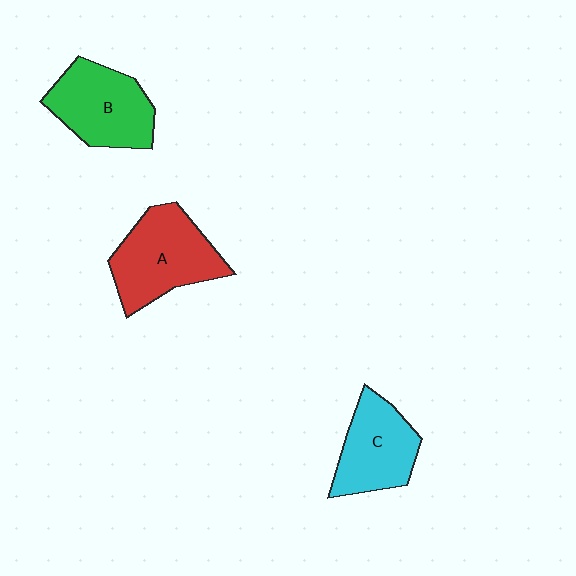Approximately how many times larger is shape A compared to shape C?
Approximately 1.2 times.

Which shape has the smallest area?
Shape C (cyan).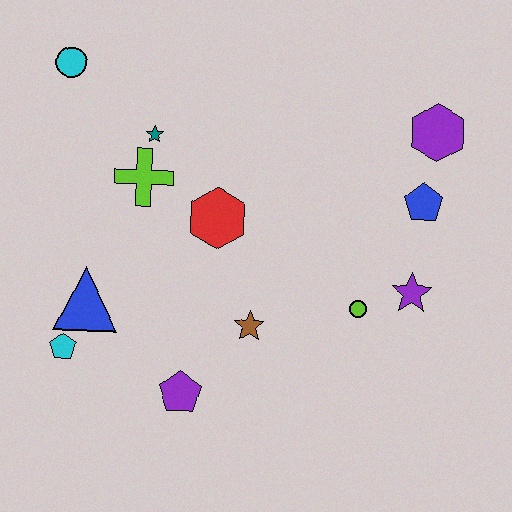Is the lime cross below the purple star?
No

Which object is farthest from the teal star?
The purple star is farthest from the teal star.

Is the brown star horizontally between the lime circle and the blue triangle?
Yes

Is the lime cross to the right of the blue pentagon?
No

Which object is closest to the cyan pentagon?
The blue triangle is closest to the cyan pentagon.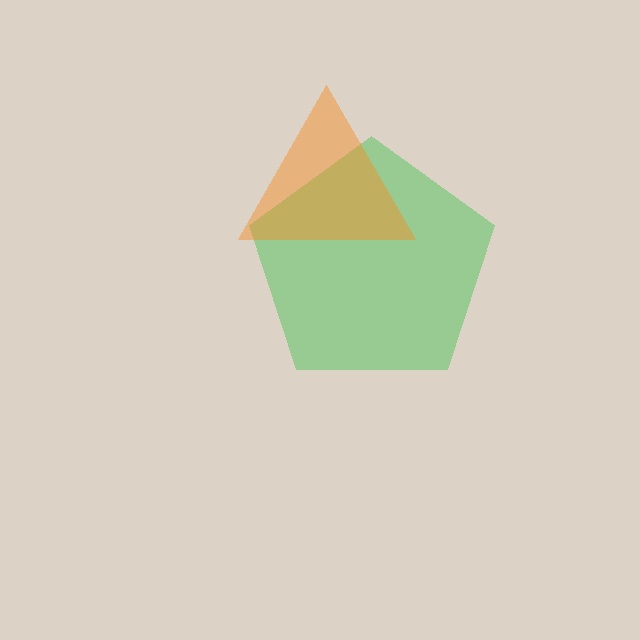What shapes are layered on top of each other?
The layered shapes are: a green pentagon, an orange triangle.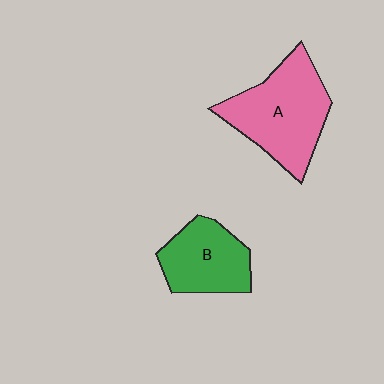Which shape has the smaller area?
Shape B (green).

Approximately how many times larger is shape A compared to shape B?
Approximately 1.5 times.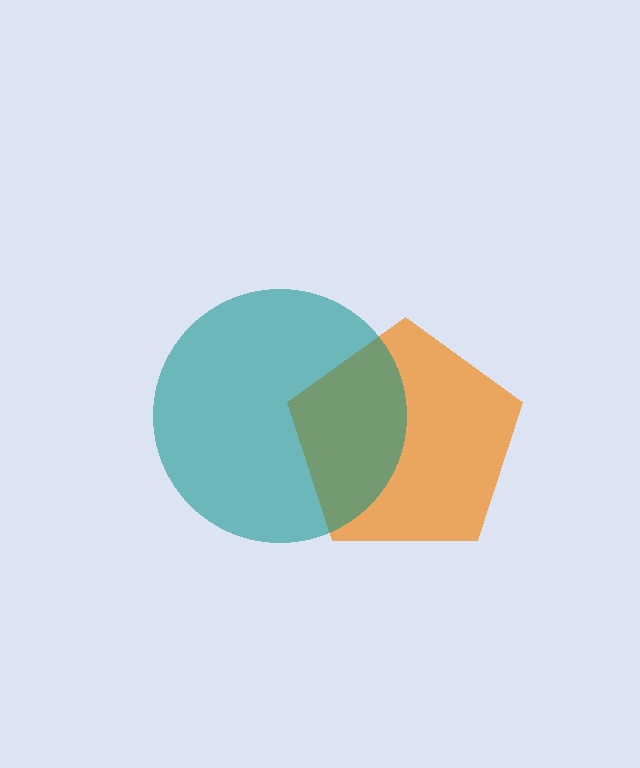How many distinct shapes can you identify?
There are 2 distinct shapes: an orange pentagon, a teal circle.